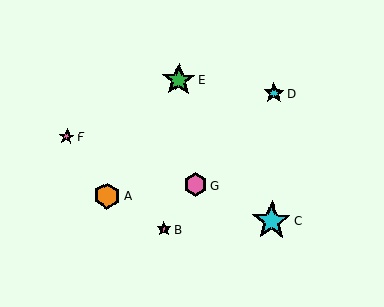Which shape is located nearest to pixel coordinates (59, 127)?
The pink star (labeled F) at (67, 137) is nearest to that location.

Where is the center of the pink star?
The center of the pink star is at (164, 229).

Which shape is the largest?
The cyan star (labeled C) is the largest.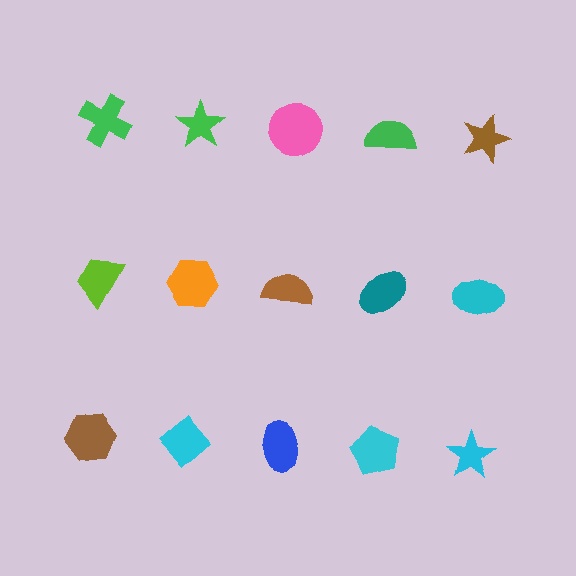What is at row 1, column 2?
A green star.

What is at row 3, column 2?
A cyan diamond.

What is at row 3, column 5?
A cyan star.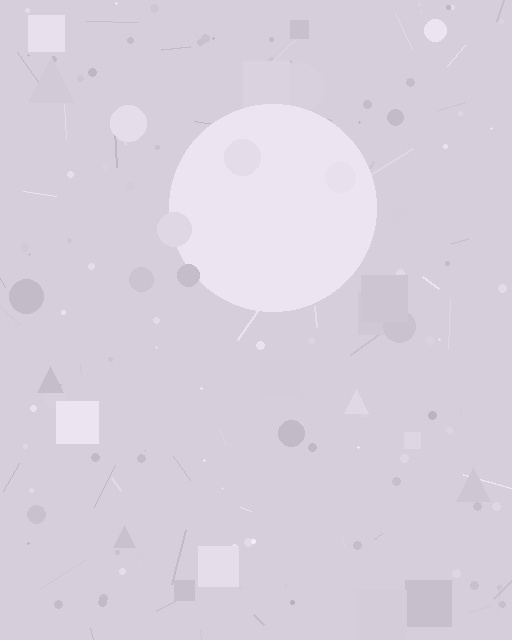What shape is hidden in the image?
A circle is hidden in the image.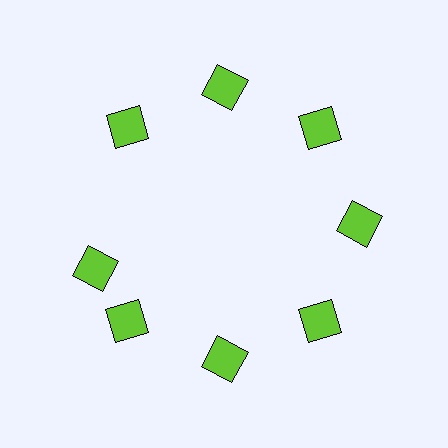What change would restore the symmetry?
The symmetry would be restored by rotating it back into even spacing with its neighbors so that all 8 diamonds sit at equal angles and equal distance from the center.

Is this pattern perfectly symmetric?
No. The 8 lime diamonds are arranged in a ring, but one element near the 9 o'clock position is rotated out of alignment along the ring, breaking the 8-fold rotational symmetry.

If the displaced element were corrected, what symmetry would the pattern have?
It would have 8-fold rotational symmetry — the pattern would map onto itself every 45 degrees.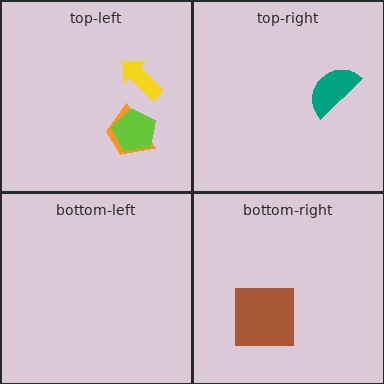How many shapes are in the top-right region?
1.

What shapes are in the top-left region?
The orange trapezoid, the yellow arrow, the lime pentagon.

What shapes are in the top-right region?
The teal semicircle.